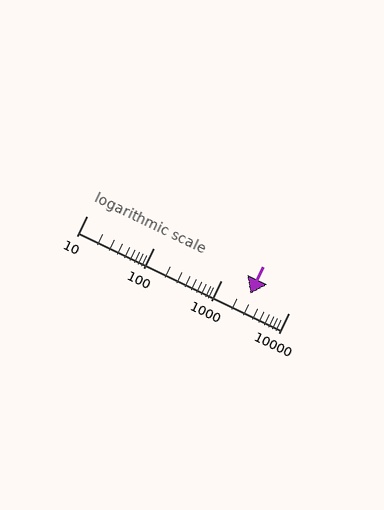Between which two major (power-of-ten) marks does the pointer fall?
The pointer is between 1000 and 10000.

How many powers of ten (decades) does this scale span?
The scale spans 3 decades, from 10 to 10000.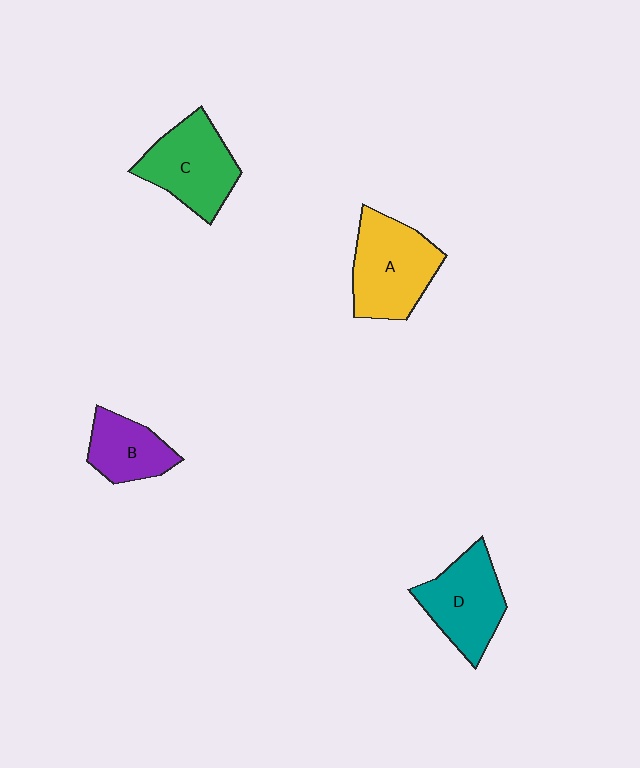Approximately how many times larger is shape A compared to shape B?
Approximately 1.6 times.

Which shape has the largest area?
Shape A (yellow).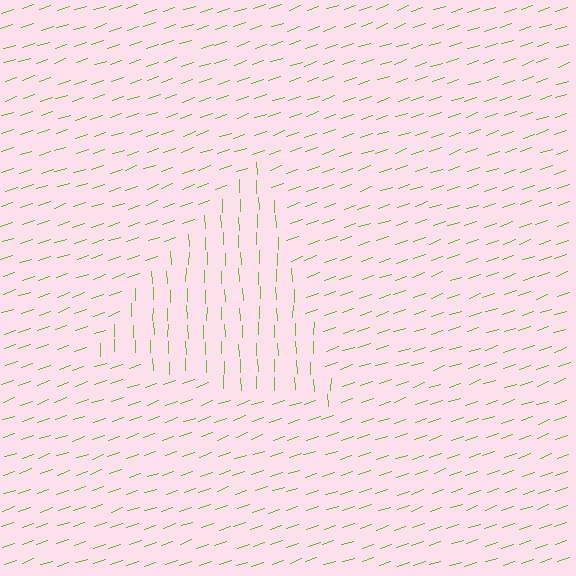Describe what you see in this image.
The image is filled with small lime line segments. A triangle region in the image has lines oriented differently from the surrounding lines, creating a visible texture boundary.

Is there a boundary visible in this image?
Yes, there is a texture boundary formed by a change in line orientation.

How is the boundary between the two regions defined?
The boundary is defined purely by a change in line orientation (approximately 73 degrees difference). All lines are the same color and thickness.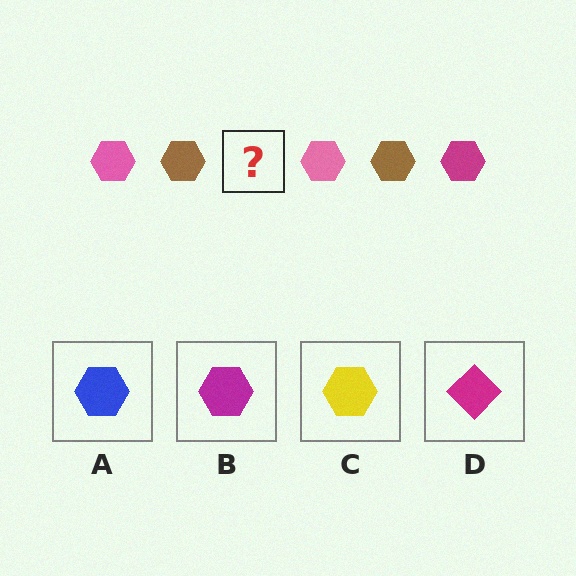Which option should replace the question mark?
Option B.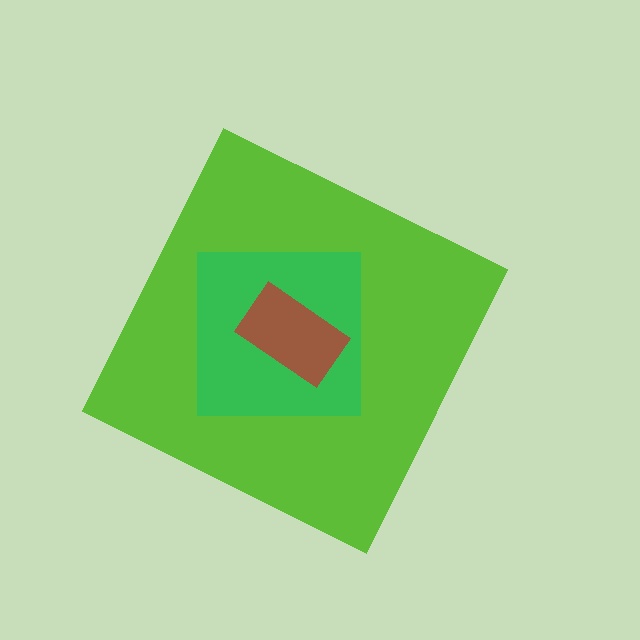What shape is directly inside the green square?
The brown rectangle.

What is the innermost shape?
The brown rectangle.